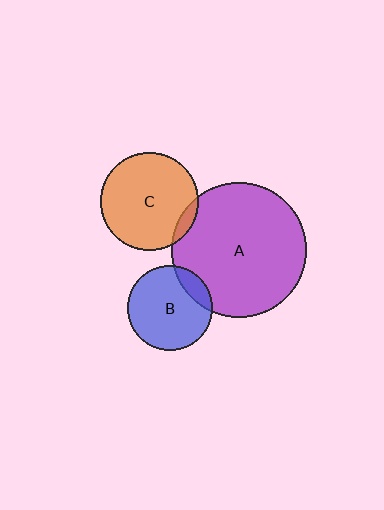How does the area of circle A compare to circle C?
Approximately 1.9 times.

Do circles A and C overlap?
Yes.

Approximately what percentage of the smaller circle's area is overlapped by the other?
Approximately 5%.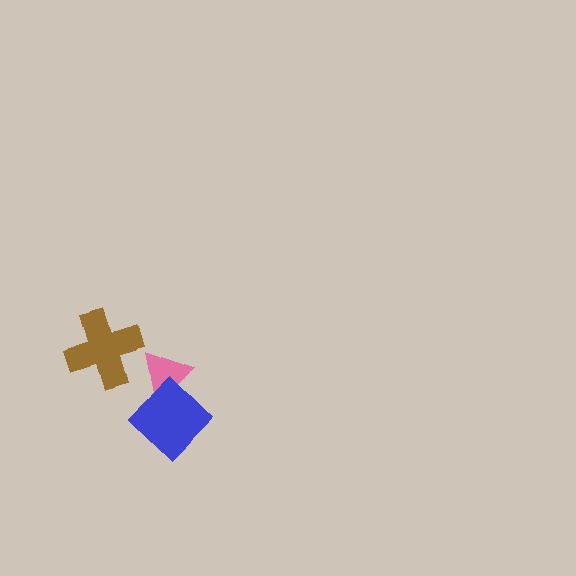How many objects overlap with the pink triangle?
1 object overlaps with the pink triangle.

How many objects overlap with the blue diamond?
1 object overlaps with the blue diamond.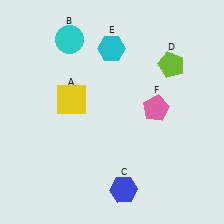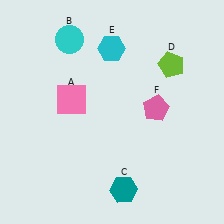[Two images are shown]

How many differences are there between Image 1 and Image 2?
There are 2 differences between the two images.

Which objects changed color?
A changed from yellow to pink. C changed from blue to teal.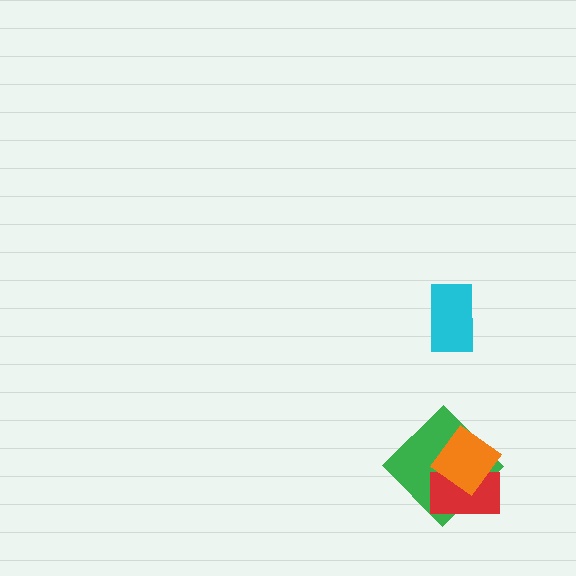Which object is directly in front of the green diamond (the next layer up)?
The red rectangle is directly in front of the green diamond.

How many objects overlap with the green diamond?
2 objects overlap with the green diamond.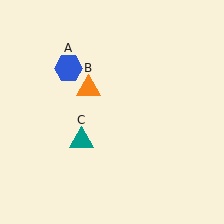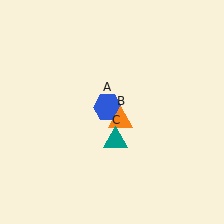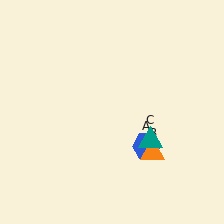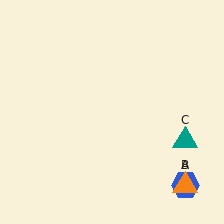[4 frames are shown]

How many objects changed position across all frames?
3 objects changed position: blue hexagon (object A), orange triangle (object B), teal triangle (object C).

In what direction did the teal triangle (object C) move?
The teal triangle (object C) moved right.